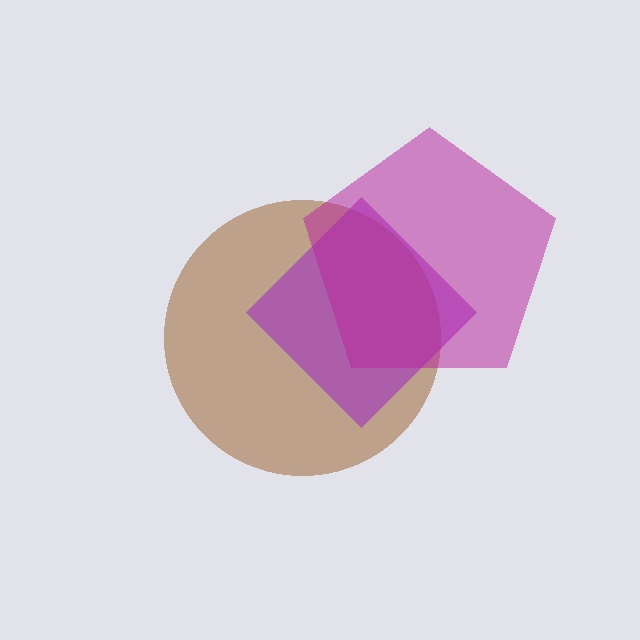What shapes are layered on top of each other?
The layered shapes are: a brown circle, a purple diamond, a magenta pentagon.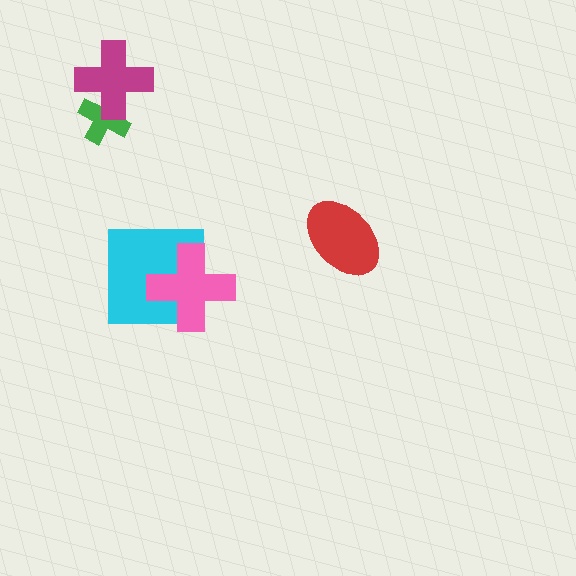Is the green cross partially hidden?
Yes, it is partially covered by another shape.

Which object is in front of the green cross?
The magenta cross is in front of the green cross.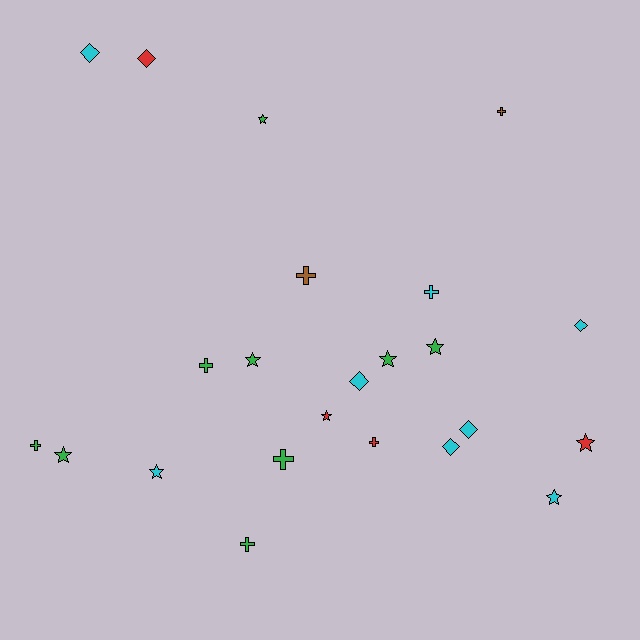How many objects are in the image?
There are 23 objects.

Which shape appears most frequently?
Star, with 9 objects.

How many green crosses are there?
There are 4 green crosses.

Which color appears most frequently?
Green, with 9 objects.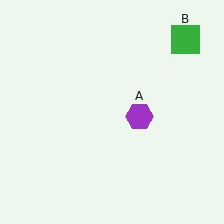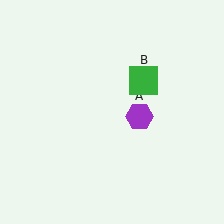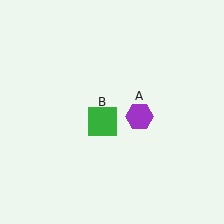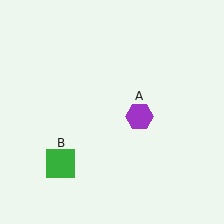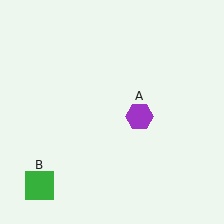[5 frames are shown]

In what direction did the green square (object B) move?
The green square (object B) moved down and to the left.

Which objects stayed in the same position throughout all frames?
Purple hexagon (object A) remained stationary.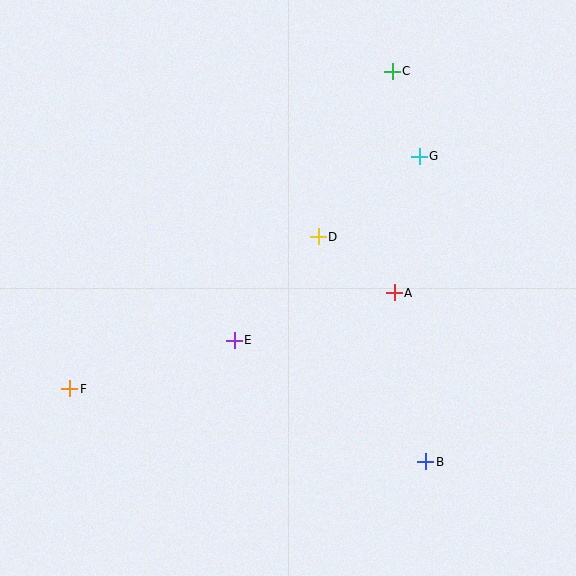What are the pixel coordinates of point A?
Point A is at (394, 293).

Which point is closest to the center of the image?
Point D at (318, 237) is closest to the center.